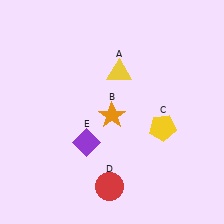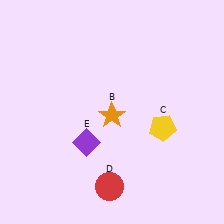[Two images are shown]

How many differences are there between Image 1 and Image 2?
There is 1 difference between the two images.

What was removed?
The yellow triangle (A) was removed in Image 2.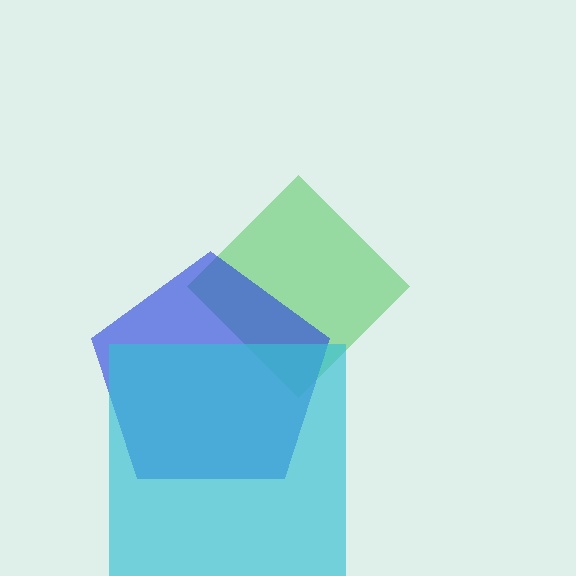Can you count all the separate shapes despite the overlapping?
Yes, there are 3 separate shapes.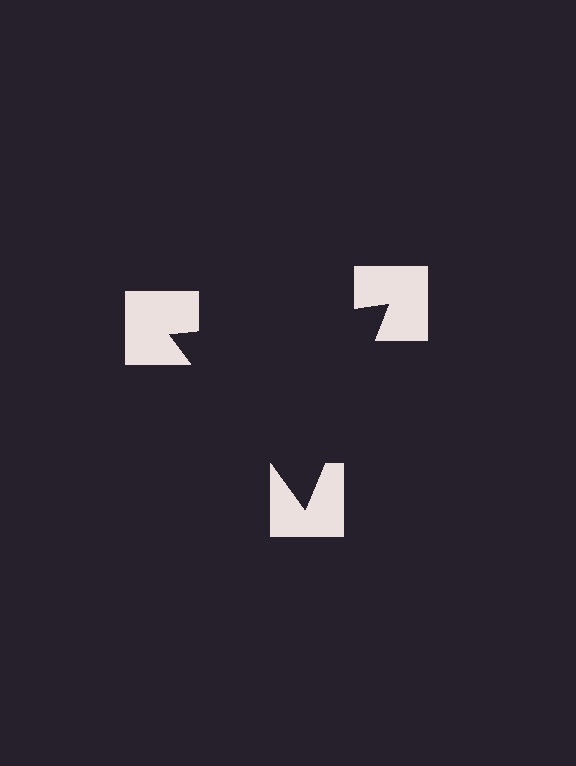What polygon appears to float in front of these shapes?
An illusory triangle — its edges are inferred from the aligned wedge cuts in the notched squares, not physically drawn.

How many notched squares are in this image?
There are 3 — one at each vertex of the illusory triangle.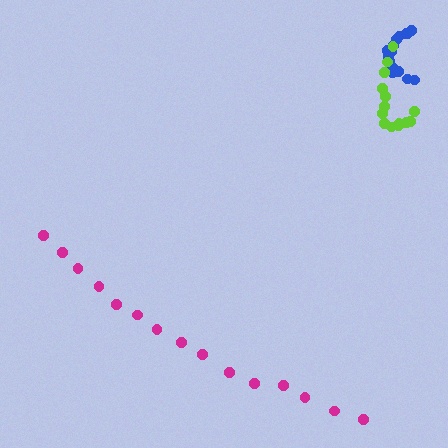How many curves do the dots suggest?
There are 3 distinct paths.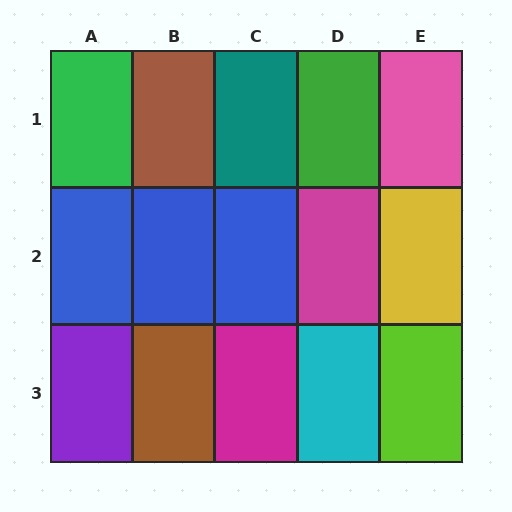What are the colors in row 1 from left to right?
Green, brown, teal, green, pink.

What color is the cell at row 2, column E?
Yellow.